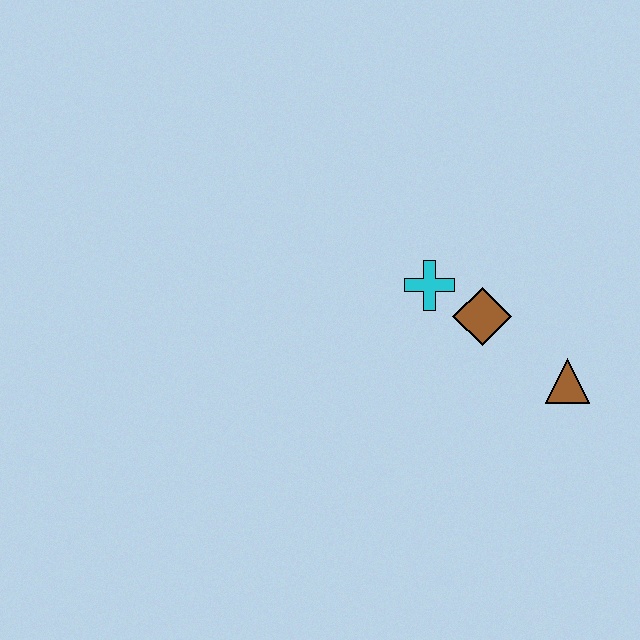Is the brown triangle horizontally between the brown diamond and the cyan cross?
No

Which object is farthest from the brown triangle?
The cyan cross is farthest from the brown triangle.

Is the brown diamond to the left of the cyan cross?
No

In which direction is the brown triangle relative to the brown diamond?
The brown triangle is to the right of the brown diamond.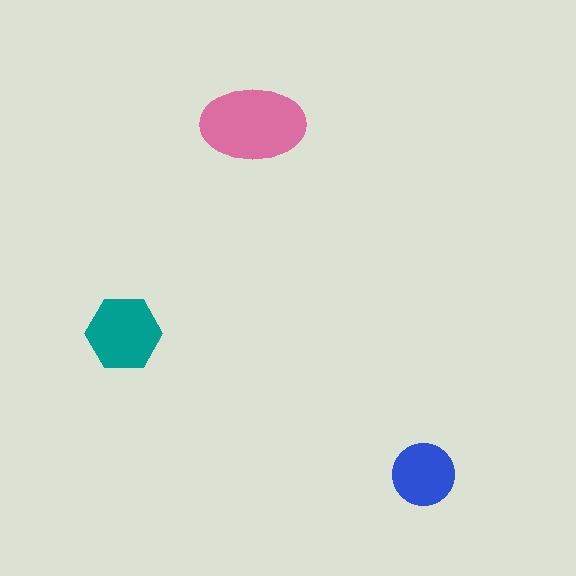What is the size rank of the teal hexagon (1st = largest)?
2nd.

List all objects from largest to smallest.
The pink ellipse, the teal hexagon, the blue circle.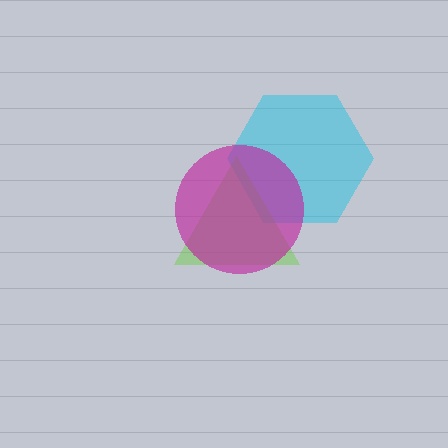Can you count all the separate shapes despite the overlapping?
Yes, there are 3 separate shapes.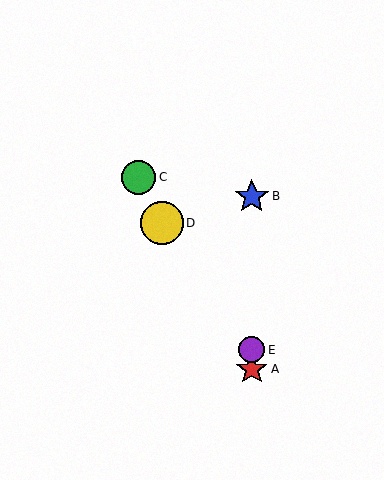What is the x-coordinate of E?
Object E is at x≈252.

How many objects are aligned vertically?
3 objects (A, B, E) are aligned vertically.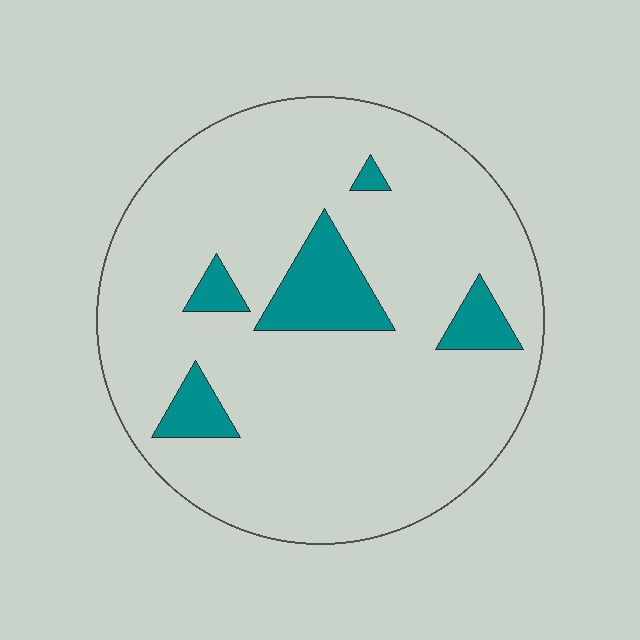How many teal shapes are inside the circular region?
5.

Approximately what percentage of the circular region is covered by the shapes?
Approximately 10%.